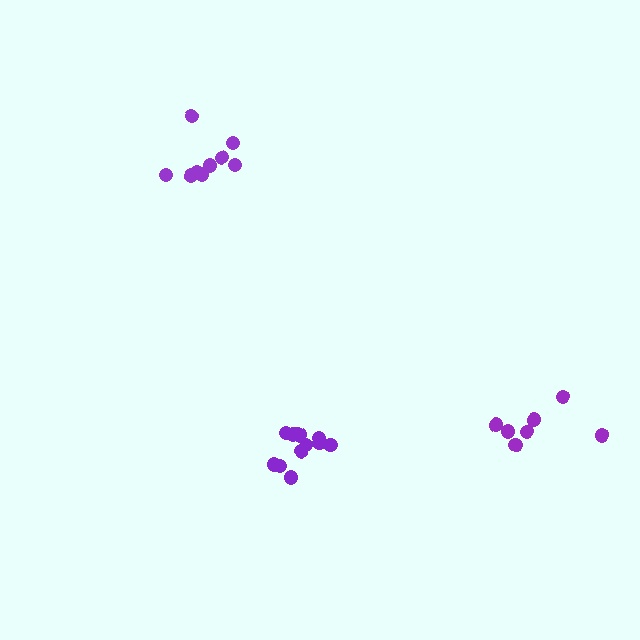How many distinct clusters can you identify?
There are 3 distinct clusters.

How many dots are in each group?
Group 1: 9 dots, Group 2: 7 dots, Group 3: 12 dots (28 total).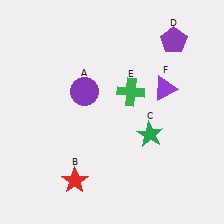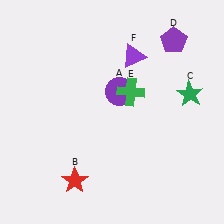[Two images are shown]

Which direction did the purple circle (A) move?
The purple circle (A) moved right.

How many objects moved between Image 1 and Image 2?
3 objects moved between the two images.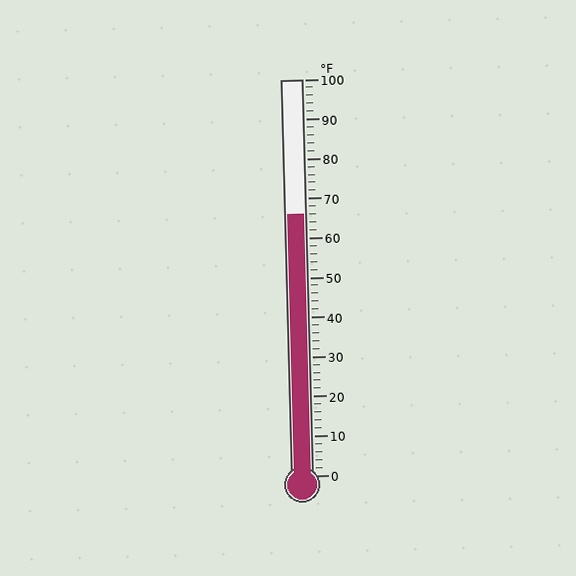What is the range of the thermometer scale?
The thermometer scale ranges from 0°F to 100°F.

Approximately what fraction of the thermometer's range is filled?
The thermometer is filled to approximately 65% of its range.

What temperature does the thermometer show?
The thermometer shows approximately 66°F.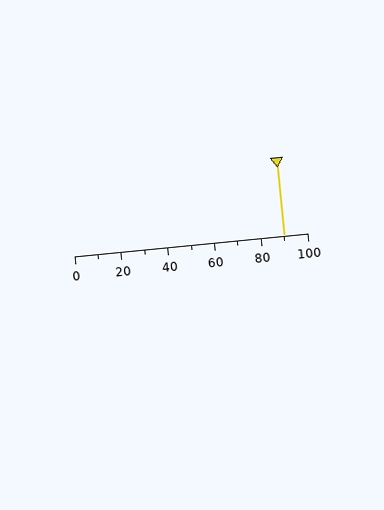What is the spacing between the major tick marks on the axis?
The major ticks are spaced 20 apart.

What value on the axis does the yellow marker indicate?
The marker indicates approximately 90.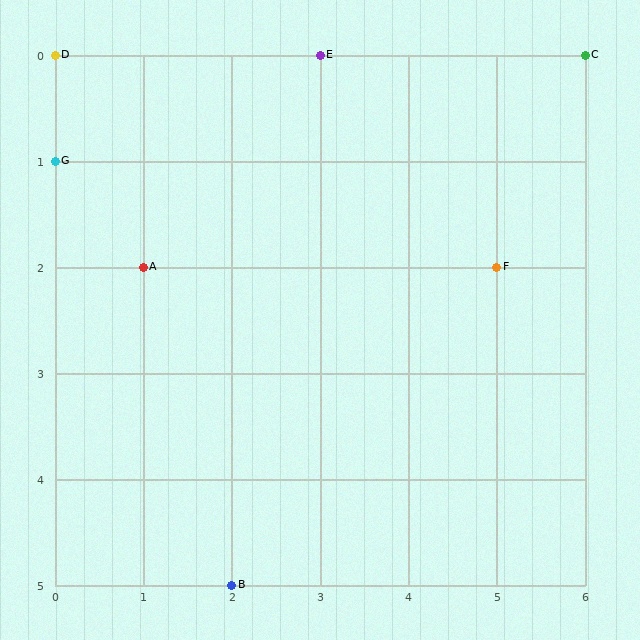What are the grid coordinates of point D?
Point D is at grid coordinates (0, 0).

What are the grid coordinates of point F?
Point F is at grid coordinates (5, 2).